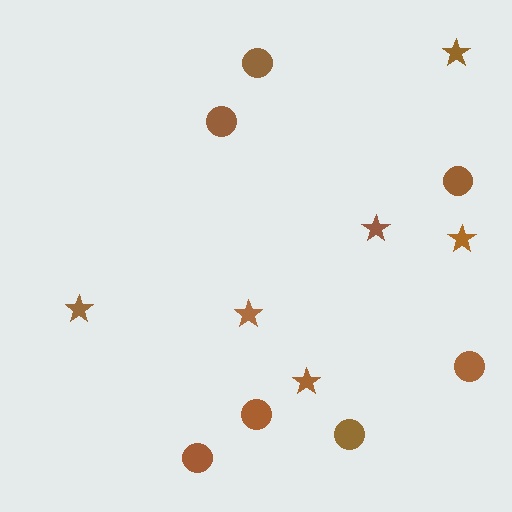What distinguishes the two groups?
There are 2 groups: one group of stars (6) and one group of circles (7).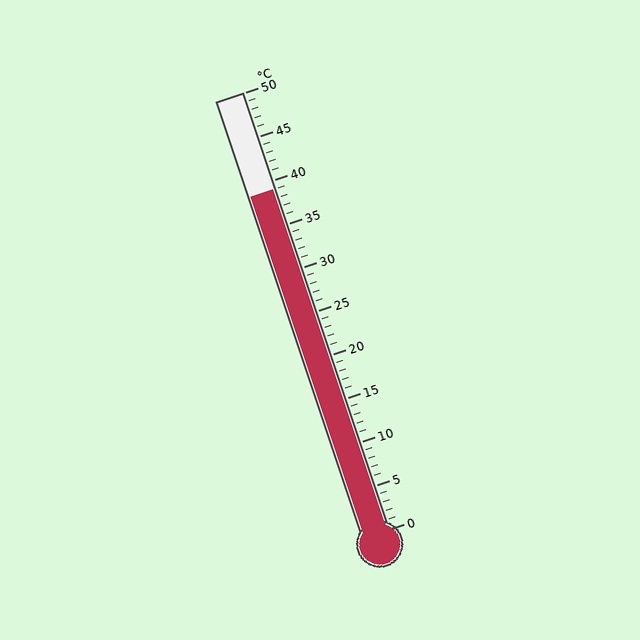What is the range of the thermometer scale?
The thermometer scale ranges from 0°C to 50°C.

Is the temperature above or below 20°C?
The temperature is above 20°C.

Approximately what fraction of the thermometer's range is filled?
The thermometer is filled to approximately 80% of its range.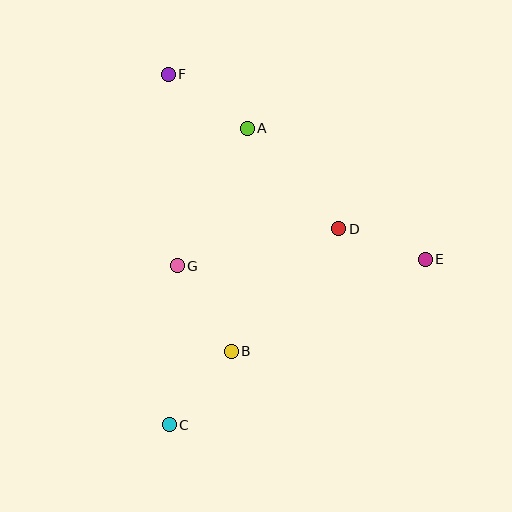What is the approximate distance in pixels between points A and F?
The distance between A and F is approximately 96 pixels.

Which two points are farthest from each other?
Points C and F are farthest from each other.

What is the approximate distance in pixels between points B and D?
The distance between B and D is approximately 163 pixels.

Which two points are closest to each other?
Points D and E are closest to each other.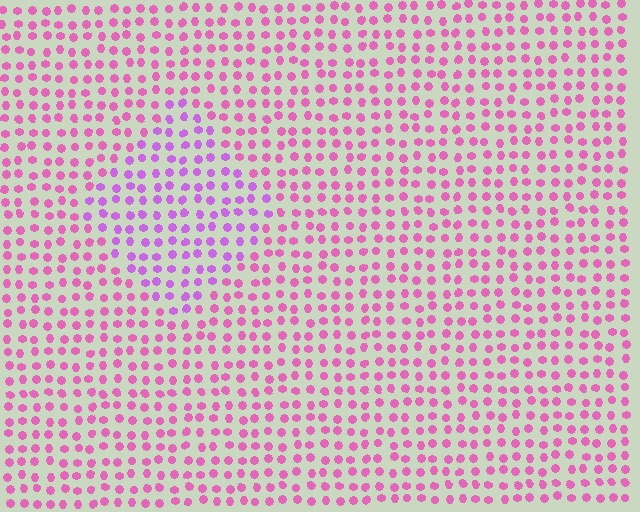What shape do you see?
I see a diamond.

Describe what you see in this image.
The image is filled with small pink elements in a uniform arrangement. A diamond-shaped region is visible where the elements are tinted to a slightly different hue, forming a subtle color boundary.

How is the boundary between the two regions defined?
The boundary is defined purely by a slight shift in hue (about 33 degrees). Spacing, size, and orientation are identical on both sides.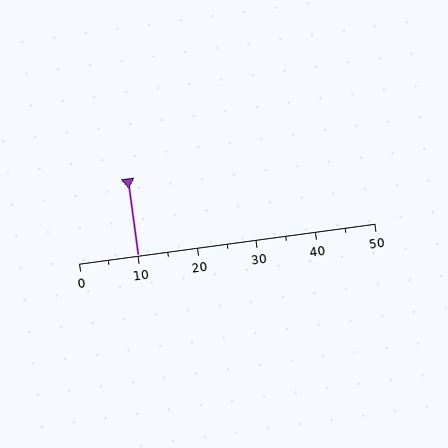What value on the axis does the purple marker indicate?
The marker indicates approximately 10.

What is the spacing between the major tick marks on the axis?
The major ticks are spaced 10 apart.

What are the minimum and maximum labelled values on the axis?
The axis runs from 0 to 50.